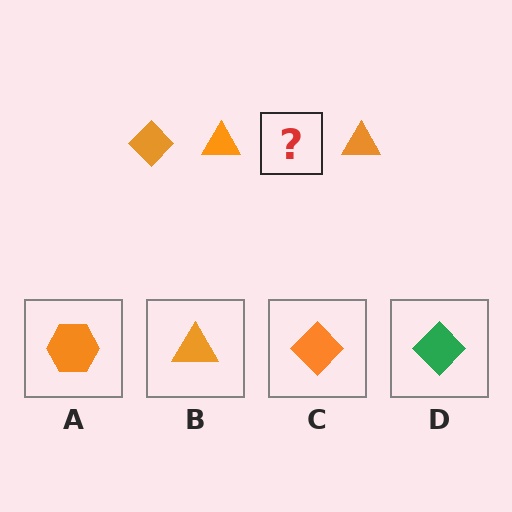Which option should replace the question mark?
Option C.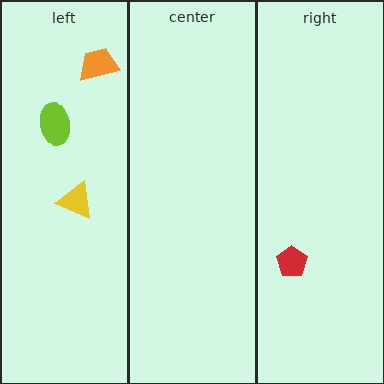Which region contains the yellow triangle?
The left region.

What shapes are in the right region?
The red pentagon.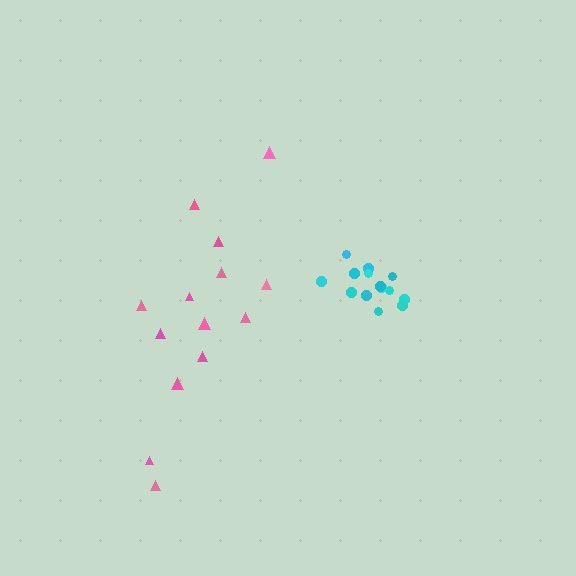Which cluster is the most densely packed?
Cyan.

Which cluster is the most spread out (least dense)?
Pink.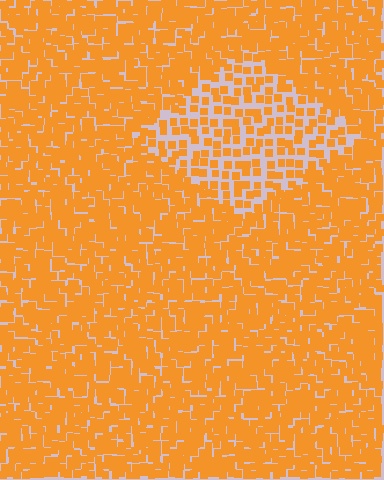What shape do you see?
I see a diamond.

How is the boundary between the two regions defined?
The boundary is defined by a change in element density (approximately 2.1x ratio). All elements are the same color, size, and shape.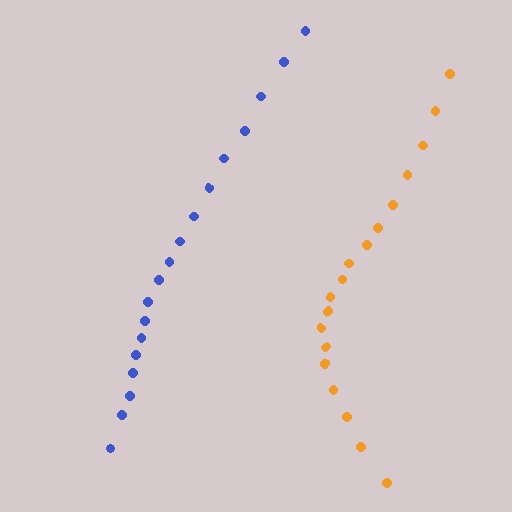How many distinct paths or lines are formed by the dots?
There are 2 distinct paths.